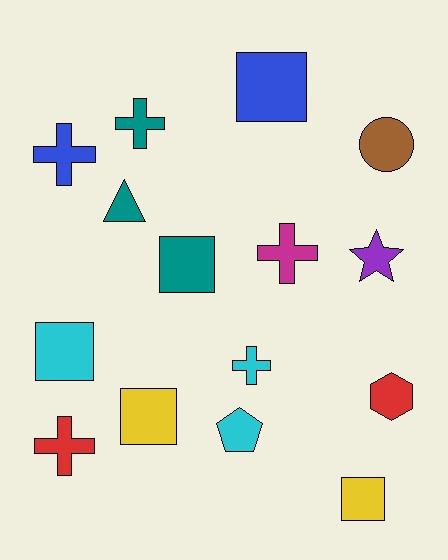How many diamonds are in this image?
There are no diamonds.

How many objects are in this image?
There are 15 objects.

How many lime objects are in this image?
There are no lime objects.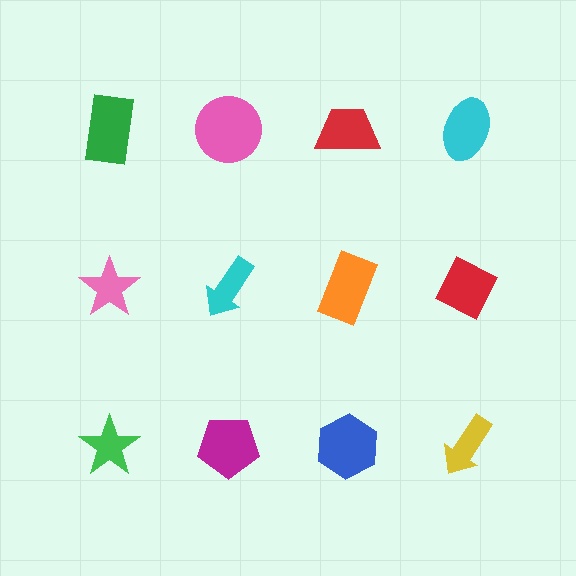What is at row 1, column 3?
A red trapezoid.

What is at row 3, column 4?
A yellow arrow.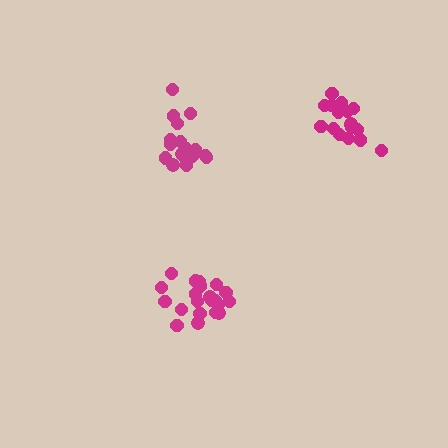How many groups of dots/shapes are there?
There are 3 groups.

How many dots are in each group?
Group 1: 21 dots, Group 2: 17 dots, Group 3: 17 dots (55 total).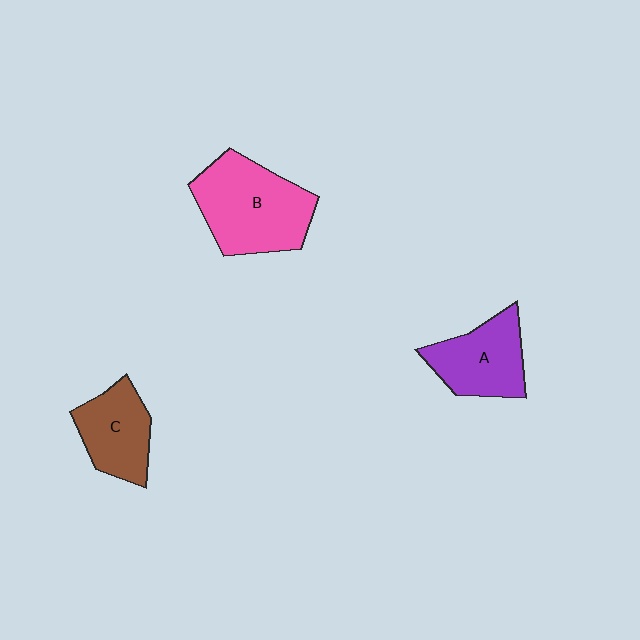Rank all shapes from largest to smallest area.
From largest to smallest: B (pink), A (purple), C (brown).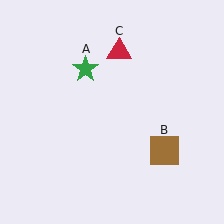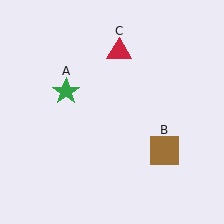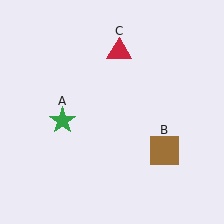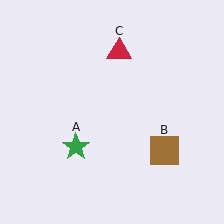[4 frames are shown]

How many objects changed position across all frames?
1 object changed position: green star (object A).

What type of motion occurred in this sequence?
The green star (object A) rotated counterclockwise around the center of the scene.